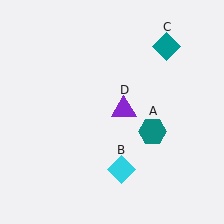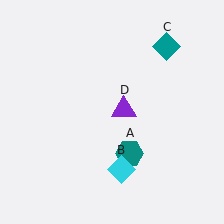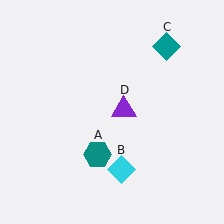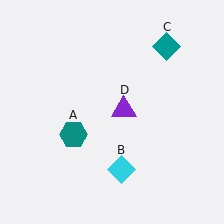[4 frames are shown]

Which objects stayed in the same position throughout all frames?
Cyan diamond (object B) and teal diamond (object C) and purple triangle (object D) remained stationary.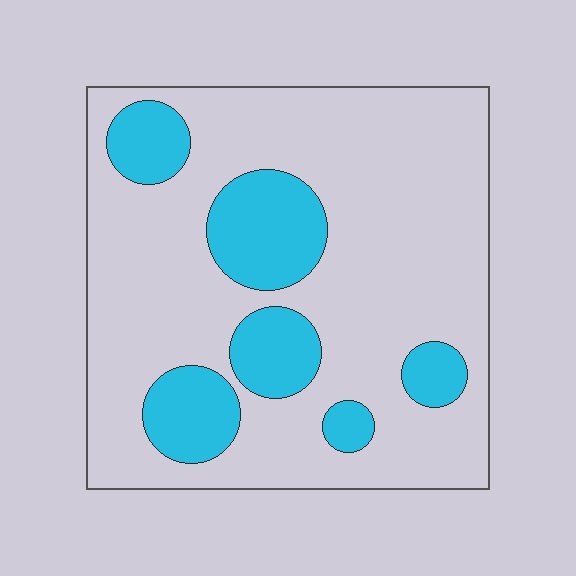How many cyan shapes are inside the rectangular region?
6.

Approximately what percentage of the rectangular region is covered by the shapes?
Approximately 25%.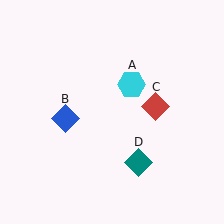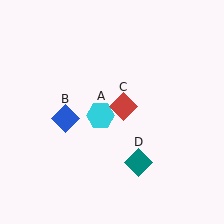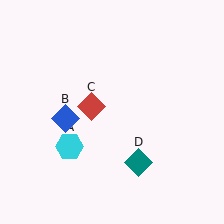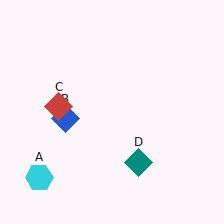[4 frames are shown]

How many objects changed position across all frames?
2 objects changed position: cyan hexagon (object A), red diamond (object C).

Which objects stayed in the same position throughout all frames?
Blue diamond (object B) and teal diamond (object D) remained stationary.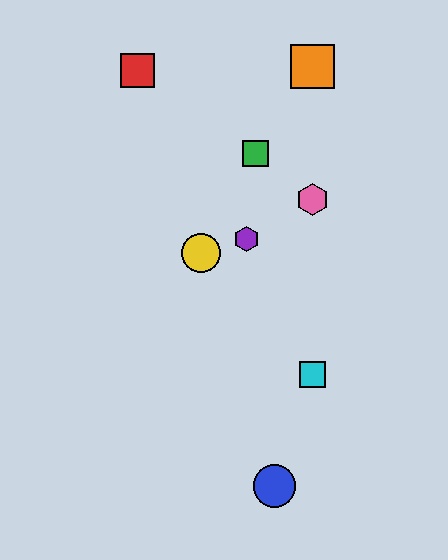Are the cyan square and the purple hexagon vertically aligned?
No, the cyan square is at x≈313 and the purple hexagon is at x≈246.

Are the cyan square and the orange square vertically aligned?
Yes, both are at x≈313.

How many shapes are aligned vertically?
3 shapes (the orange square, the cyan square, the pink hexagon) are aligned vertically.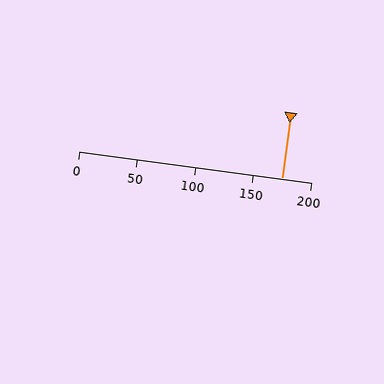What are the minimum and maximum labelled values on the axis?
The axis runs from 0 to 200.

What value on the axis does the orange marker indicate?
The marker indicates approximately 175.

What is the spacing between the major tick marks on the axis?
The major ticks are spaced 50 apart.